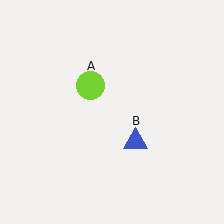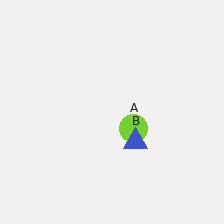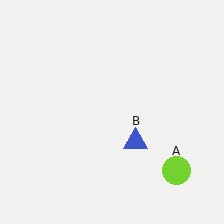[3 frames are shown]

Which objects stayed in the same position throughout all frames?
Blue triangle (object B) remained stationary.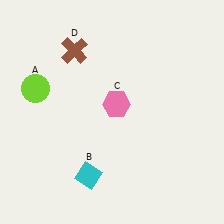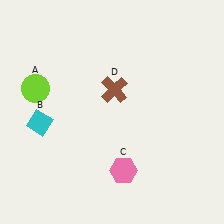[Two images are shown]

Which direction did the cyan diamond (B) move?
The cyan diamond (B) moved up.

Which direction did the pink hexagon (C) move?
The pink hexagon (C) moved down.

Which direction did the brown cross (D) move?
The brown cross (D) moved right.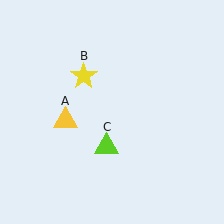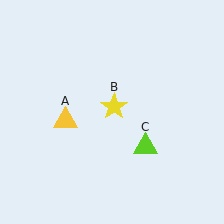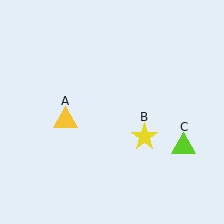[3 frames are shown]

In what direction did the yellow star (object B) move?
The yellow star (object B) moved down and to the right.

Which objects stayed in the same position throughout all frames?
Yellow triangle (object A) remained stationary.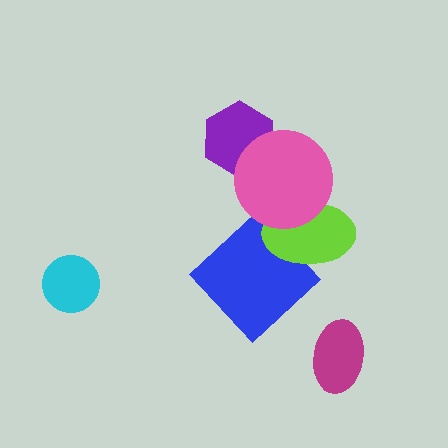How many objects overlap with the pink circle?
2 objects overlap with the pink circle.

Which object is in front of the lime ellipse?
The pink circle is in front of the lime ellipse.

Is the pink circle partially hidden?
No, no other shape covers it.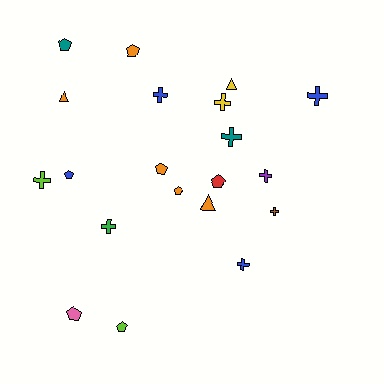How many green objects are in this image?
There is 1 green object.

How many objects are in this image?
There are 20 objects.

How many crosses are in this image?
There are 9 crosses.